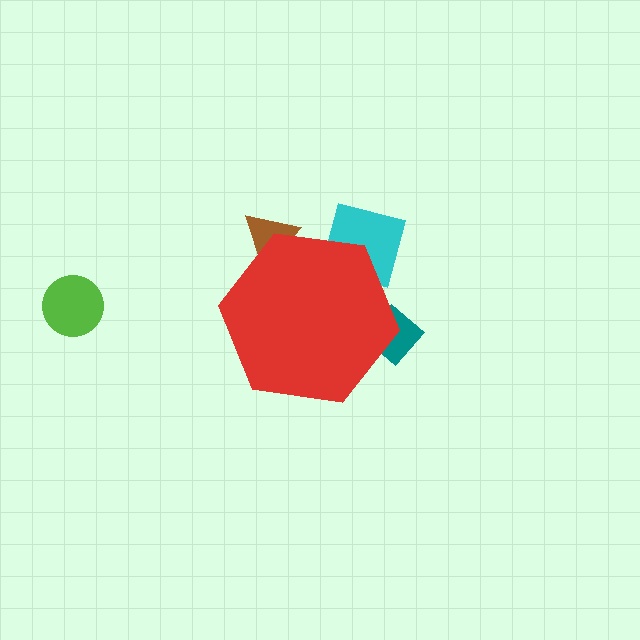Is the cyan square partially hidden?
Yes, the cyan square is partially hidden behind the red hexagon.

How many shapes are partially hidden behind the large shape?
3 shapes are partially hidden.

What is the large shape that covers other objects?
A red hexagon.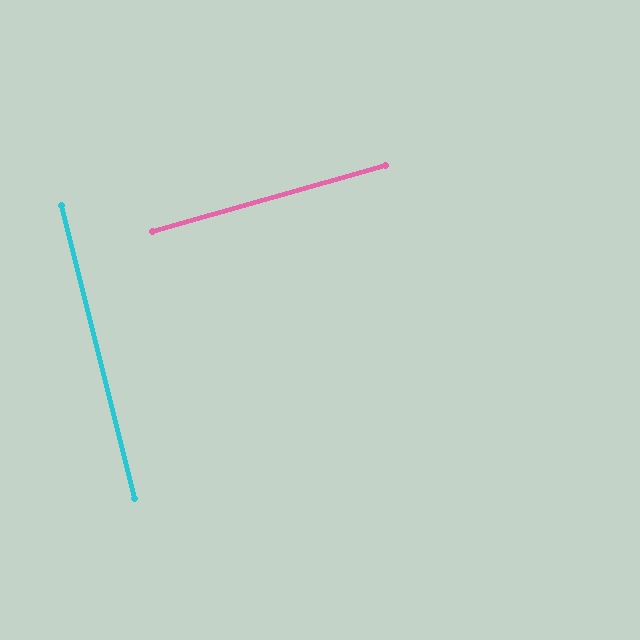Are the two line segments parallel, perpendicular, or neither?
Perpendicular — they meet at approximately 88°.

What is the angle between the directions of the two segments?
Approximately 88 degrees.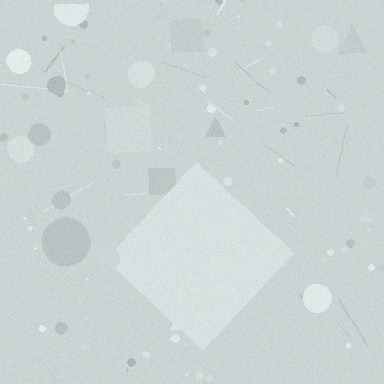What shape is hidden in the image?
A diamond is hidden in the image.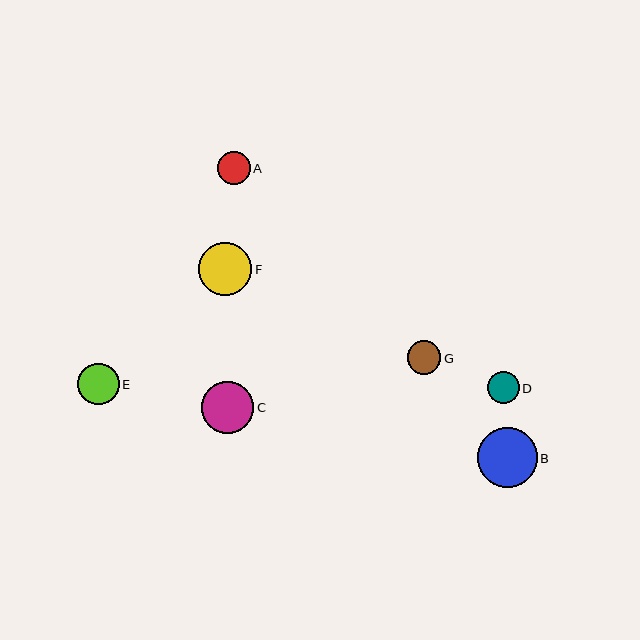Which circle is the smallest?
Circle D is the smallest with a size of approximately 31 pixels.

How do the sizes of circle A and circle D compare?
Circle A and circle D are approximately the same size.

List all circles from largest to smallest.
From largest to smallest: B, F, C, E, G, A, D.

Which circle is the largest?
Circle B is the largest with a size of approximately 60 pixels.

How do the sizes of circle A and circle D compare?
Circle A and circle D are approximately the same size.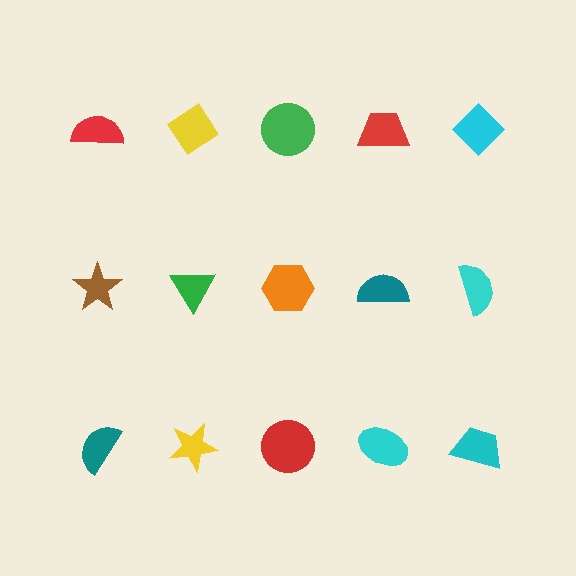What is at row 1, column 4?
A red trapezoid.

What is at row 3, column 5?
A cyan trapezoid.